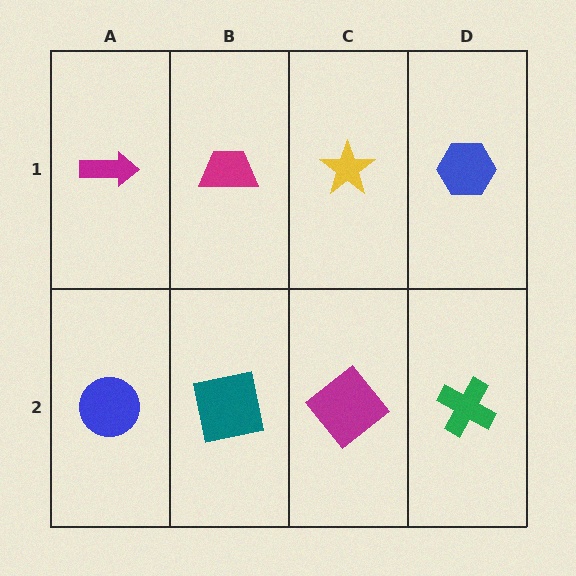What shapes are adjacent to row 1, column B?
A teal square (row 2, column B), a magenta arrow (row 1, column A), a yellow star (row 1, column C).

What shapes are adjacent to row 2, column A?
A magenta arrow (row 1, column A), a teal square (row 2, column B).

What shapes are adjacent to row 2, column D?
A blue hexagon (row 1, column D), a magenta diamond (row 2, column C).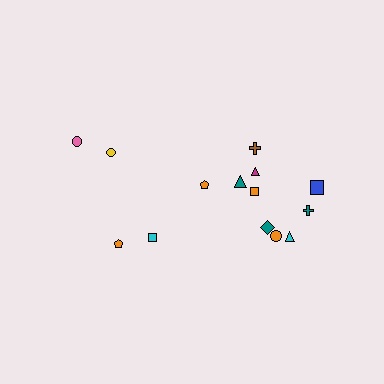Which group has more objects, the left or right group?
The right group.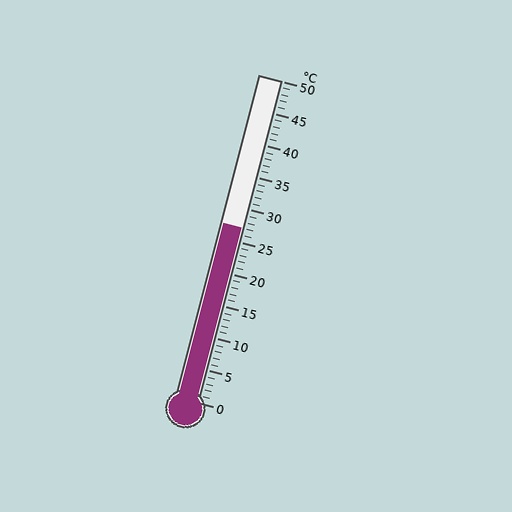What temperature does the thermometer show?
The thermometer shows approximately 27°C.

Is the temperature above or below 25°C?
The temperature is above 25°C.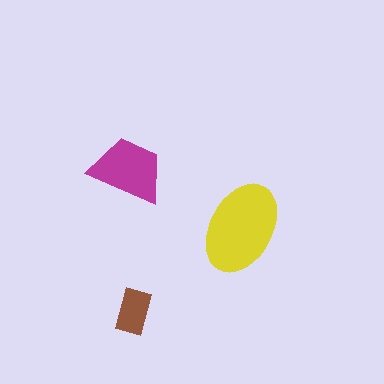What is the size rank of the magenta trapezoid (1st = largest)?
2nd.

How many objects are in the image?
There are 3 objects in the image.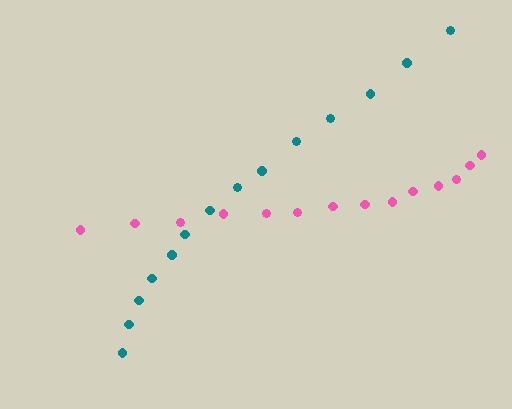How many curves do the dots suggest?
There are 2 distinct paths.